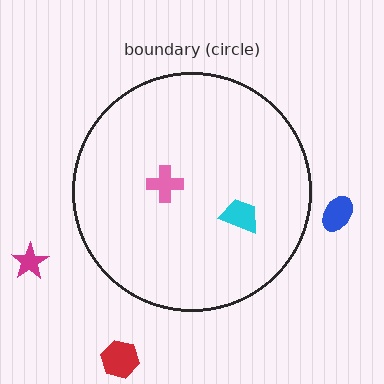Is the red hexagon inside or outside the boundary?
Outside.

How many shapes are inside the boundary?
2 inside, 3 outside.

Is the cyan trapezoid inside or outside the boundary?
Inside.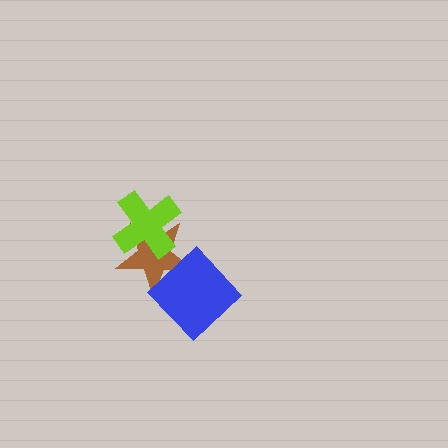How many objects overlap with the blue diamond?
1 object overlaps with the blue diamond.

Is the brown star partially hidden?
Yes, it is partially covered by another shape.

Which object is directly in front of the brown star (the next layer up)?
The blue diamond is directly in front of the brown star.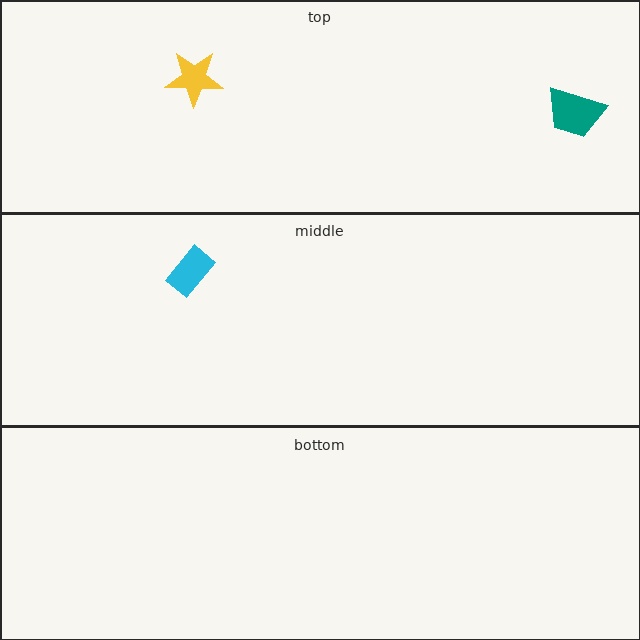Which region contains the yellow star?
The top region.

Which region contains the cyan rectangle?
The middle region.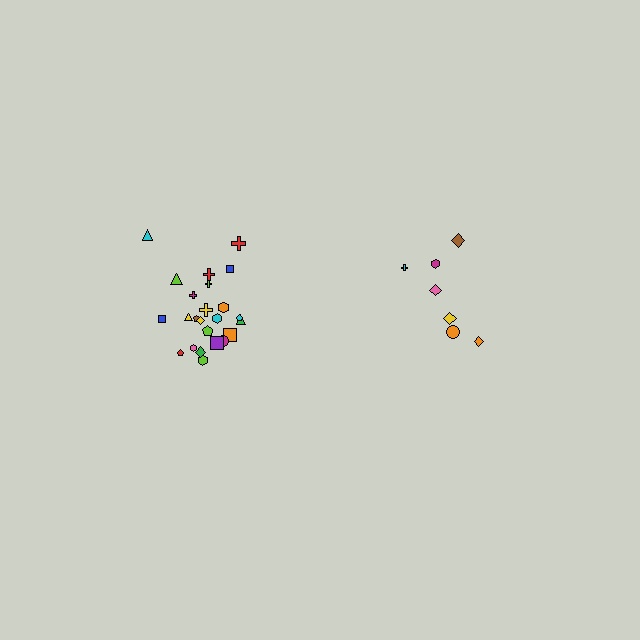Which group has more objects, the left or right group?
The left group.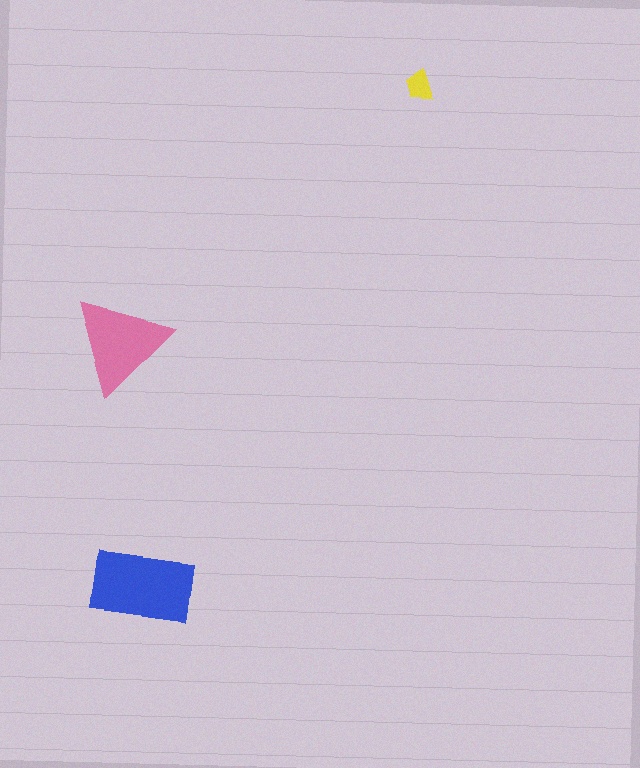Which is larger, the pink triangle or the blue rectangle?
The blue rectangle.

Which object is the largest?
The blue rectangle.